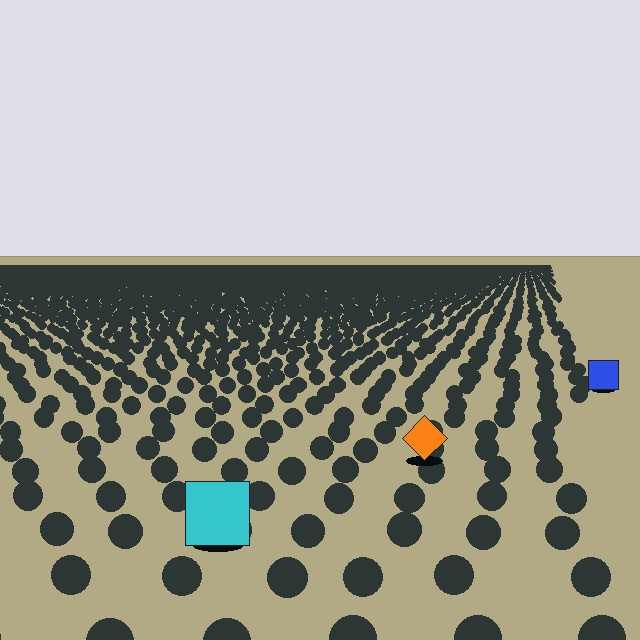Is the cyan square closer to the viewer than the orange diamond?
Yes. The cyan square is closer — you can tell from the texture gradient: the ground texture is coarser near it.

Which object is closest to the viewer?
The cyan square is closest. The texture marks near it are larger and more spread out.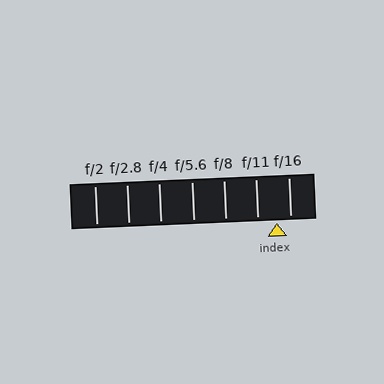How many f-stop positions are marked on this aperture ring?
There are 7 f-stop positions marked.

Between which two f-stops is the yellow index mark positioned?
The index mark is between f/11 and f/16.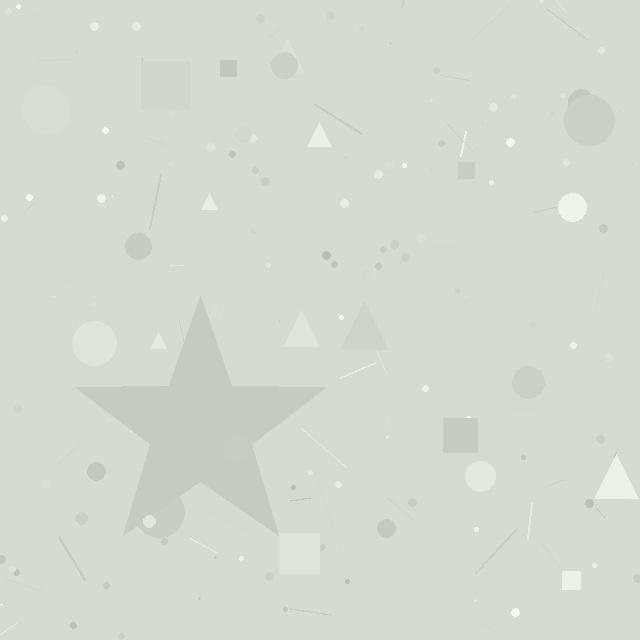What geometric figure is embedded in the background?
A star is embedded in the background.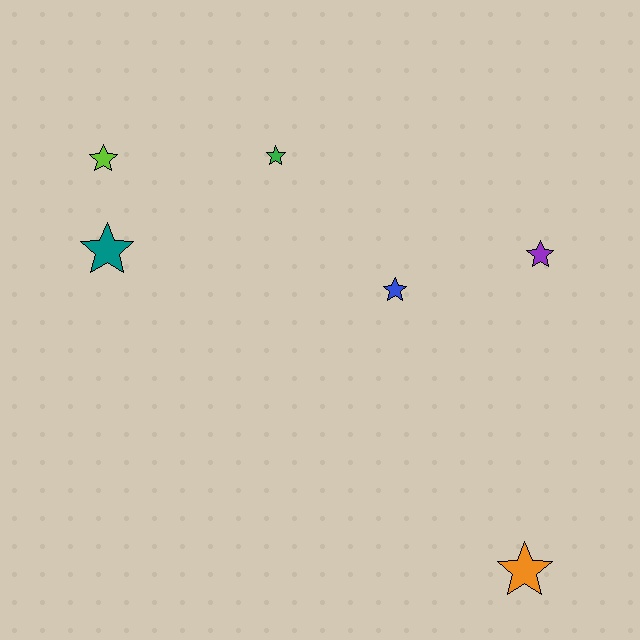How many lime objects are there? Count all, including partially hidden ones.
There is 1 lime object.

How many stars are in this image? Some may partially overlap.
There are 6 stars.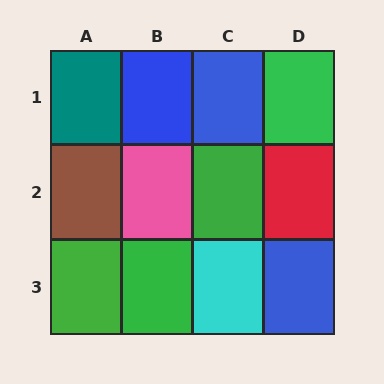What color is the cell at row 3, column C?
Cyan.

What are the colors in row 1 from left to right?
Teal, blue, blue, green.